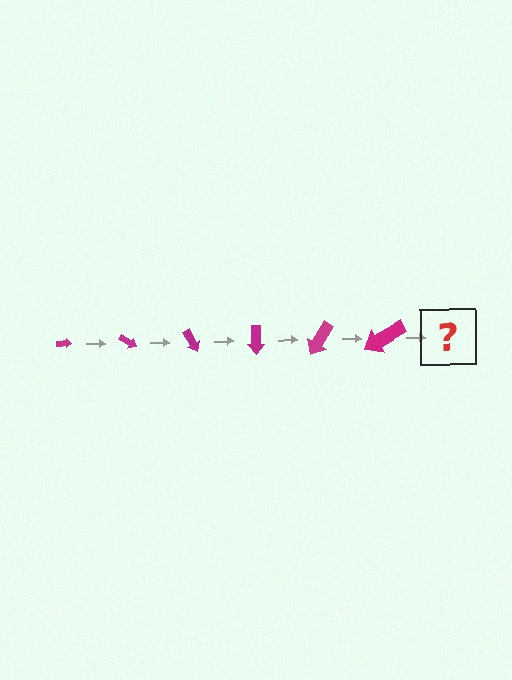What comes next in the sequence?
The next element should be an arrow, larger than the previous one and rotated 180 degrees from the start.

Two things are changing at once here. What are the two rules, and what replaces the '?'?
The two rules are that the arrow grows larger each step and it rotates 30 degrees each step. The '?' should be an arrow, larger than the previous one and rotated 180 degrees from the start.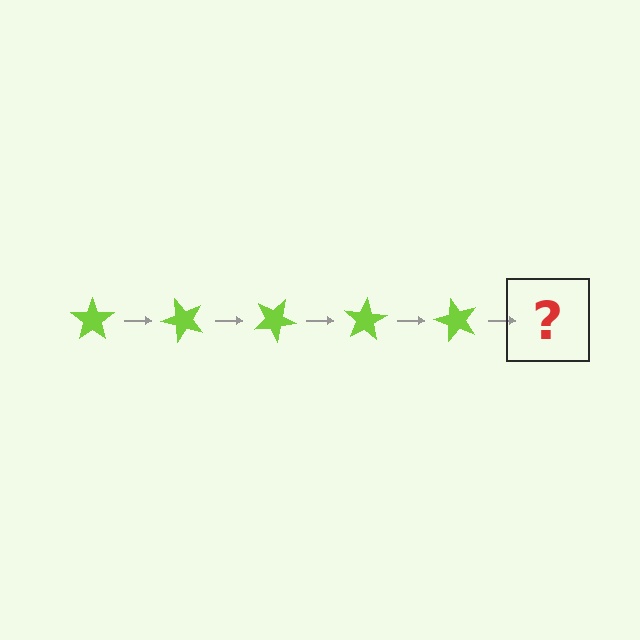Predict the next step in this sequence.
The next step is a lime star rotated 250 degrees.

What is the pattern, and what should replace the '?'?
The pattern is that the star rotates 50 degrees each step. The '?' should be a lime star rotated 250 degrees.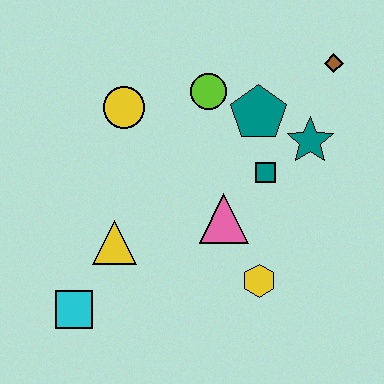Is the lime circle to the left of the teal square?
Yes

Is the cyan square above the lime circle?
No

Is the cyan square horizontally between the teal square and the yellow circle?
No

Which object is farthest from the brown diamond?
The cyan square is farthest from the brown diamond.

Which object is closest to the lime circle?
The teal pentagon is closest to the lime circle.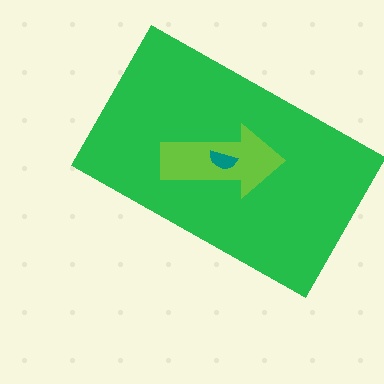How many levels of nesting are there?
3.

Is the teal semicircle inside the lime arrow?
Yes.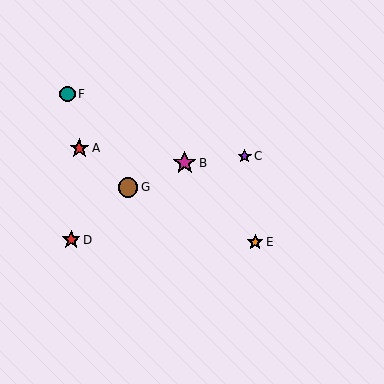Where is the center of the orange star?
The center of the orange star is at (255, 242).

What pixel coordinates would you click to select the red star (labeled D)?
Click at (71, 240) to select the red star D.